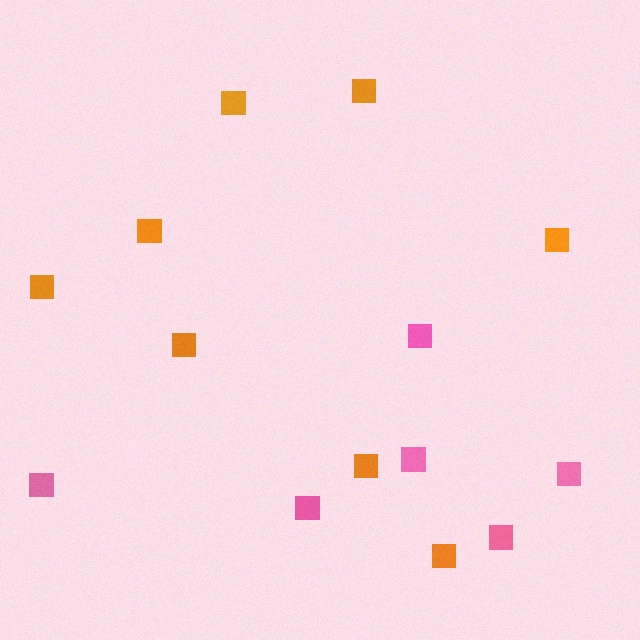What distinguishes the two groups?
There are 2 groups: one group of pink squares (6) and one group of orange squares (8).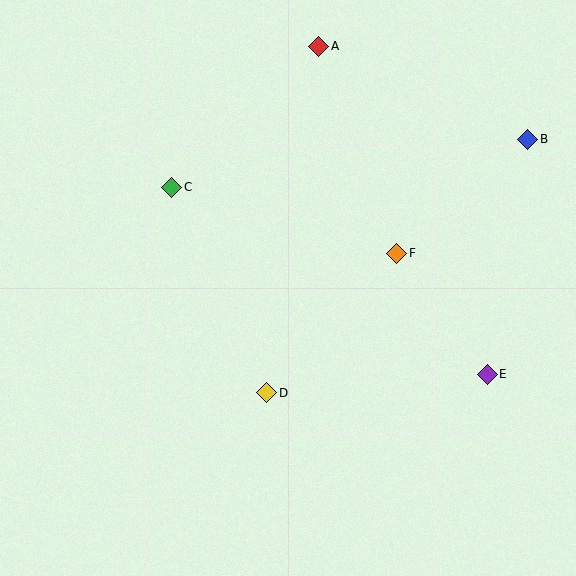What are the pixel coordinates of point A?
Point A is at (319, 46).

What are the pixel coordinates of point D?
Point D is at (267, 393).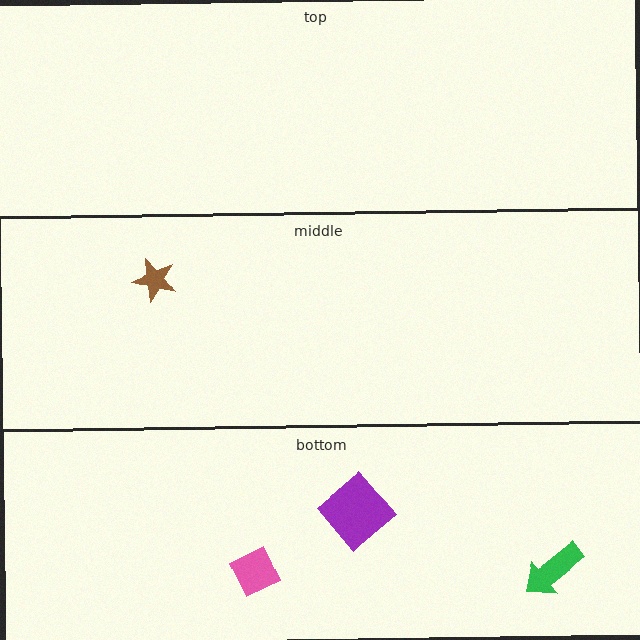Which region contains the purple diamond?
The bottom region.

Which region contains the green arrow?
The bottom region.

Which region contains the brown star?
The middle region.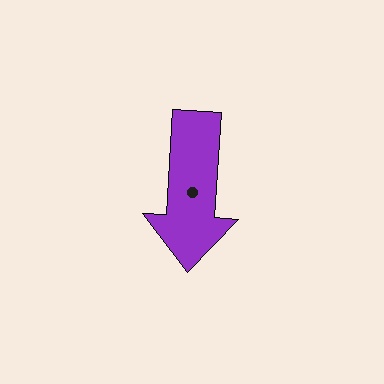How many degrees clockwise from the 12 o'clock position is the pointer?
Approximately 183 degrees.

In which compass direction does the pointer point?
South.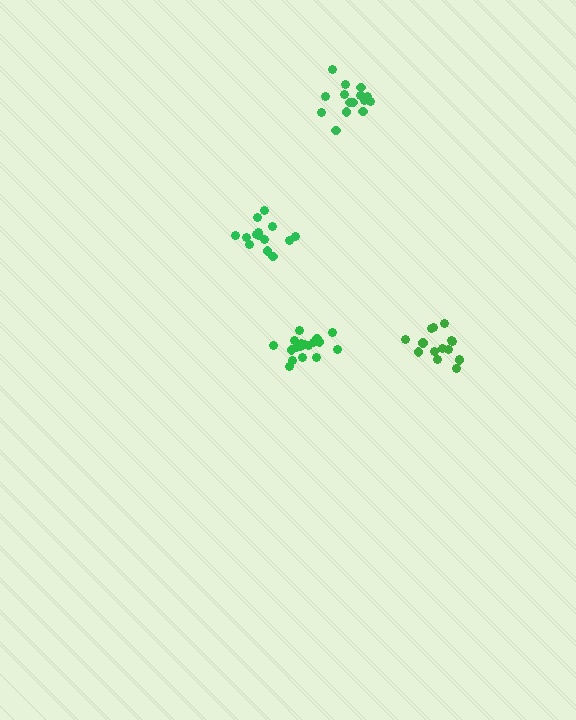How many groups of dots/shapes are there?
There are 4 groups.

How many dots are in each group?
Group 1: 15 dots, Group 2: 18 dots, Group 3: 15 dots, Group 4: 14 dots (62 total).